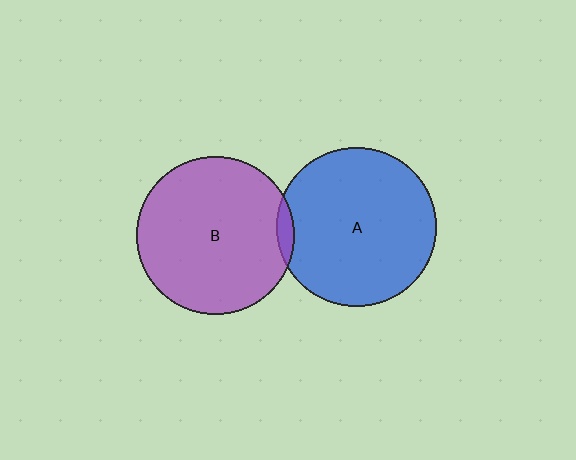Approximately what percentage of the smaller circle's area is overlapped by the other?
Approximately 5%.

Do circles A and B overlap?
Yes.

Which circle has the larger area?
Circle A (blue).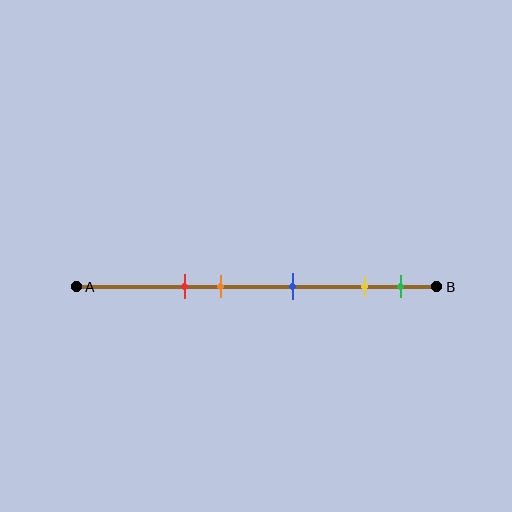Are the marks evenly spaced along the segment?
No, the marks are not evenly spaced.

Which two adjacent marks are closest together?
The yellow and green marks are the closest adjacent pair.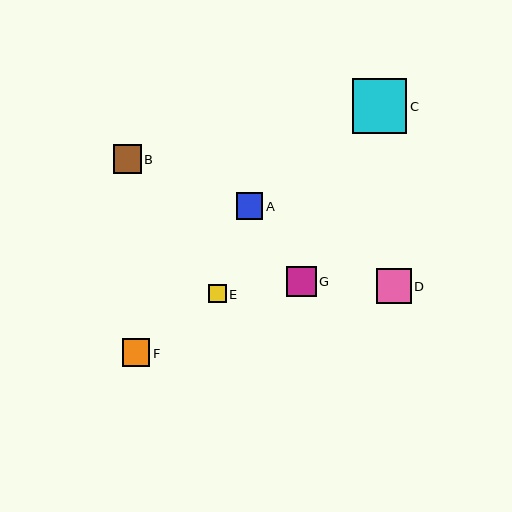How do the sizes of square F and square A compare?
Square F and square A are approximately the same size.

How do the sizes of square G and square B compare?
Square G and square B are approximately the same size.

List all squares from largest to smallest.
From largest to smallest: C, D, G, B, F, A, E.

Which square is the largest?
Square C is the largest with a size of approximately 55 pixels.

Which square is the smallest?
Square E is the smallest with a size of approximately 17 pixels.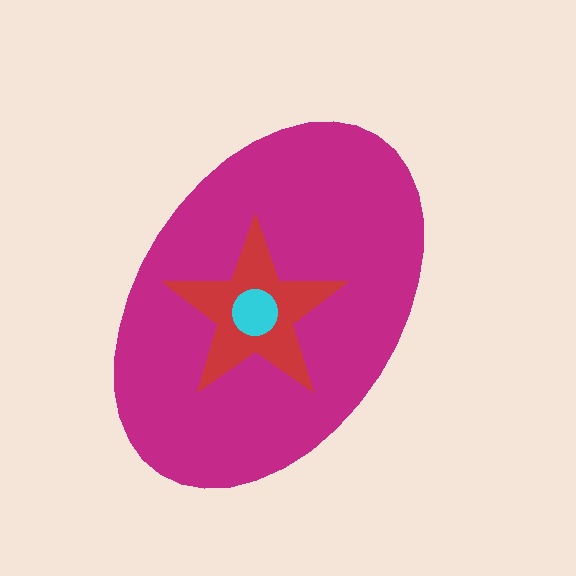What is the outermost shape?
The magenta ellipse.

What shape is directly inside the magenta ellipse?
The red star.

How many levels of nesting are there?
3.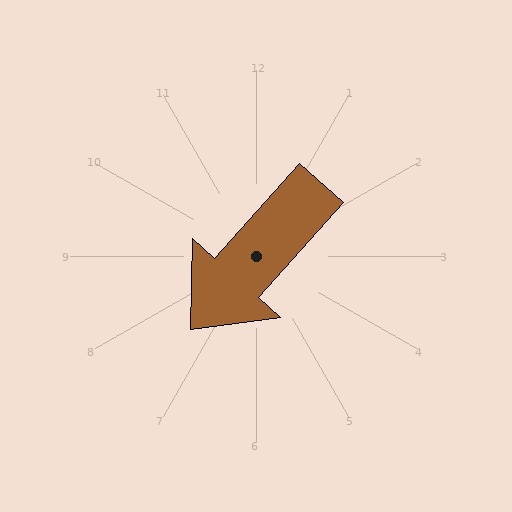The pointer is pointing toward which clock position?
Roughly 7 o'clock.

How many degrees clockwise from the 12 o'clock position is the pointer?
Approximately 222 degrees.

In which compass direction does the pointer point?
Southwest.